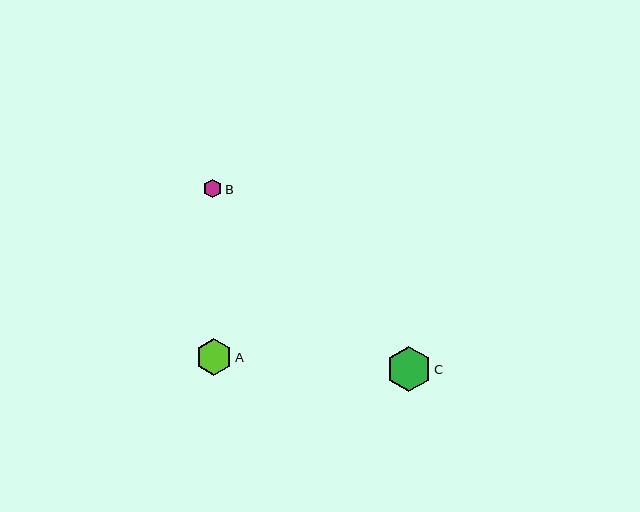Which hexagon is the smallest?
Hexagon B is the smallest with a size of approximately 19 pixels.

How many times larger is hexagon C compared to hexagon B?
Hexagon C is approximately 2.4 times the size of hexagon B.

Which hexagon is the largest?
Hexagon C is the largest with a size of approximately 45 pixels.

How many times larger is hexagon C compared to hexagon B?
Hexagon C is approximately 2.4 times the size of hexagon B.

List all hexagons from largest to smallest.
From largest to smallest: C, A, B.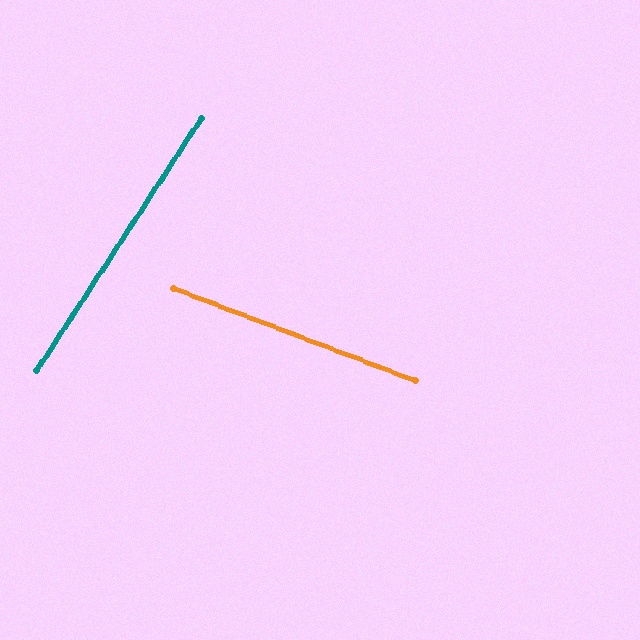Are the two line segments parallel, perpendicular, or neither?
Neither parallel nor perpendicular — they differ by about 78°.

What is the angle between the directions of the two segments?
Approximately 78 degrees.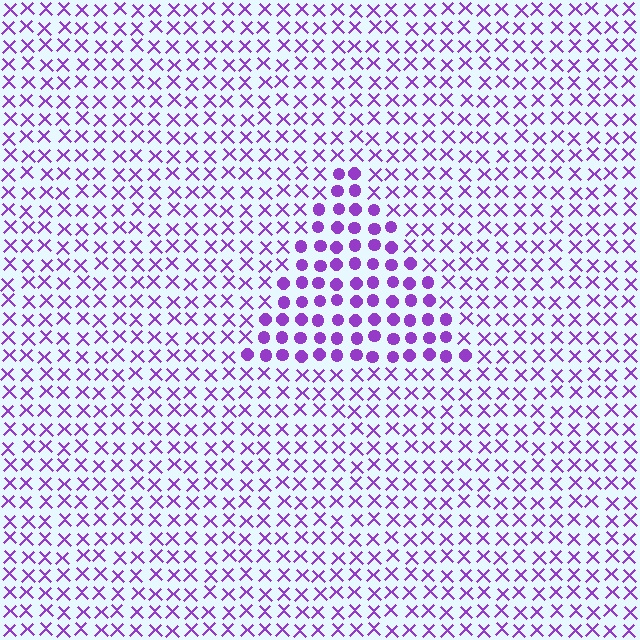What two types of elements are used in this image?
The image uses circles inside the triangle region and X marks outside it.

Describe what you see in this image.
The image is filled with small purple elements arranged in a uniform grid. A triangle-shaped region contains circles, while the surrounding area contains X marks. The boundary is defined purely by the change in element shape.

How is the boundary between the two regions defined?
The boundary is defined by a change in element shape: circles inside vs. X marks outside. All elements share the same color and spacing.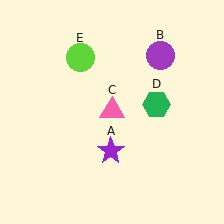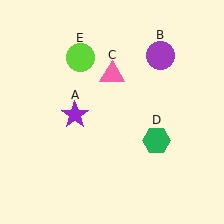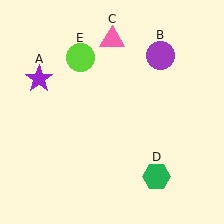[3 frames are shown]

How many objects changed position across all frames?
3 objects changed position: purple star (object A), pink triangle (object C), green hexagon (object D).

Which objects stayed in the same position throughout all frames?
Purple circle (object B) and lime circle (object E) remained stationary.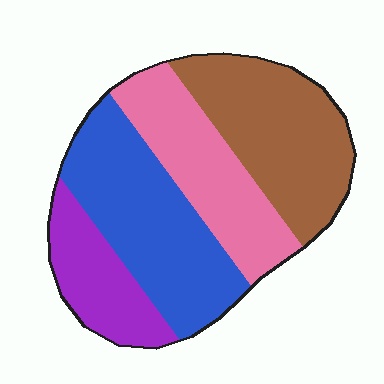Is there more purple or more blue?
Blue.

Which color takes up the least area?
Purple, at roughly 15%.